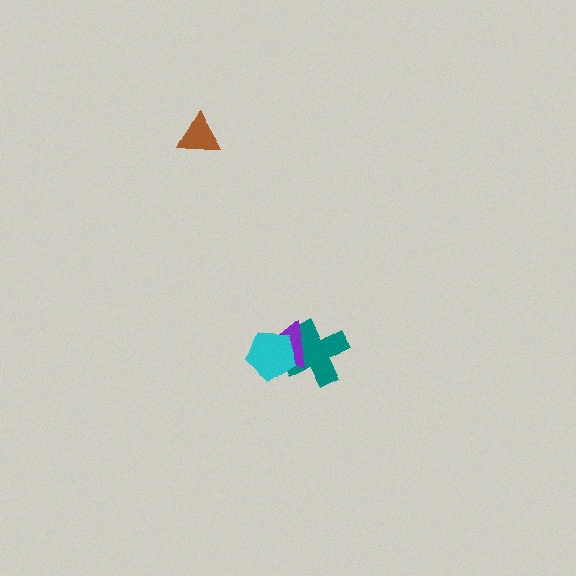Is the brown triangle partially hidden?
No, no other shape covers it.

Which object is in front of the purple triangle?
The cyan pentagon is in front of the purple triangle.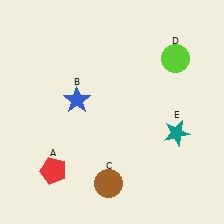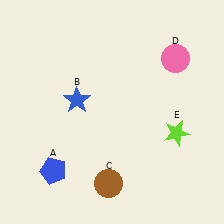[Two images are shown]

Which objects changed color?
A changed from red to blue. D changed from lime to pink. E changed from teal to lime.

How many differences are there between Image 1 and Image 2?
There are 3 differences between the two images.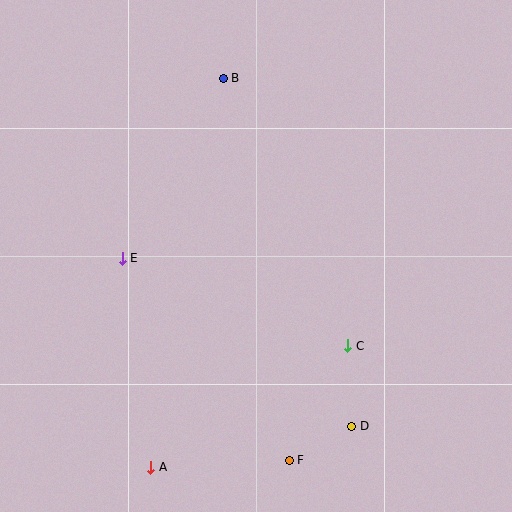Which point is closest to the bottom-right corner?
Point D is closest to the bottom-right corner.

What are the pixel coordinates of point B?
Point B is at (223, 78).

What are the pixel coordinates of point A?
Point A is at (151, 467).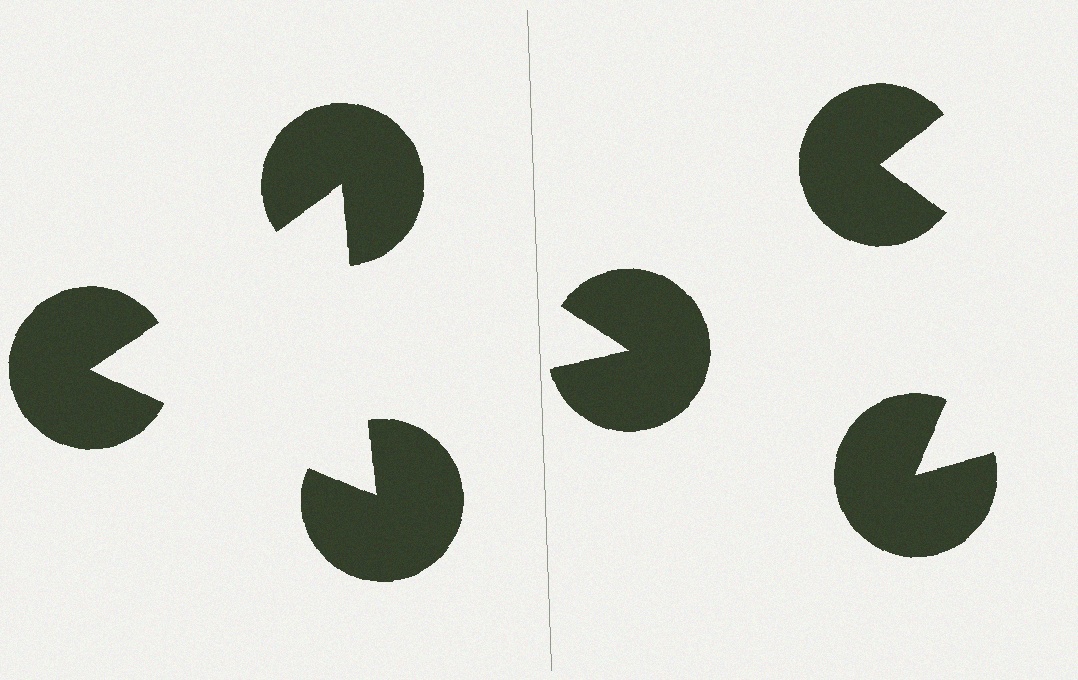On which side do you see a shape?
An illusory triangle appears on the left side. On the right side the wedge cuts are rotated, so no coherent shape forms.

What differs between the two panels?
The pac-man discs are positioned identically on both sides; only the wedge orientations differ. On the left they align to a triangle; on the right they are misaligned.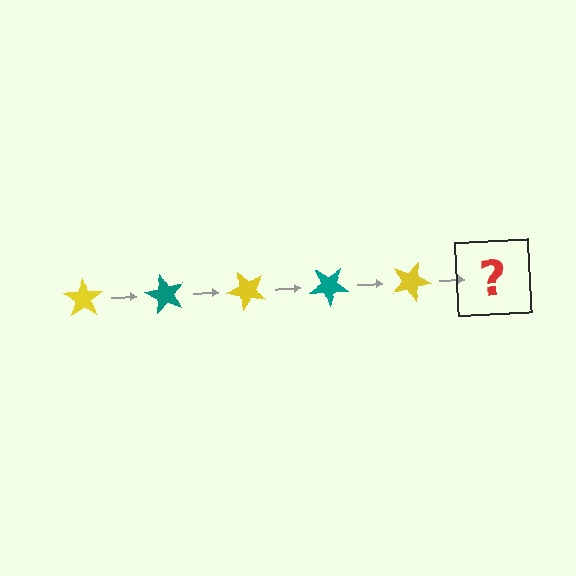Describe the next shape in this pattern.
It should be a teal star, rotated 300 degrees from the start.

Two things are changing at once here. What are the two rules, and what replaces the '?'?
The two rules are that it rotates 60 degrees each step and the color cycles through yellow and teal. The '?' should be a teal star, rotated 300 degrees from the start.